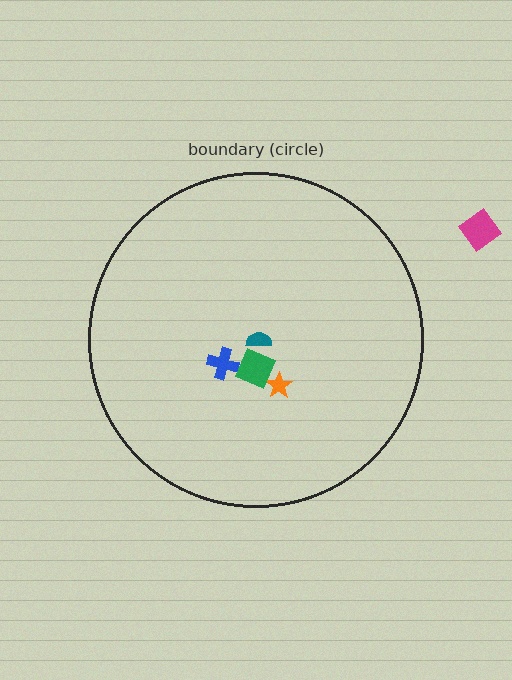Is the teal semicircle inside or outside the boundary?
Inside.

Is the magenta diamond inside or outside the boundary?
Outside.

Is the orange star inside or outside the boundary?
Inside.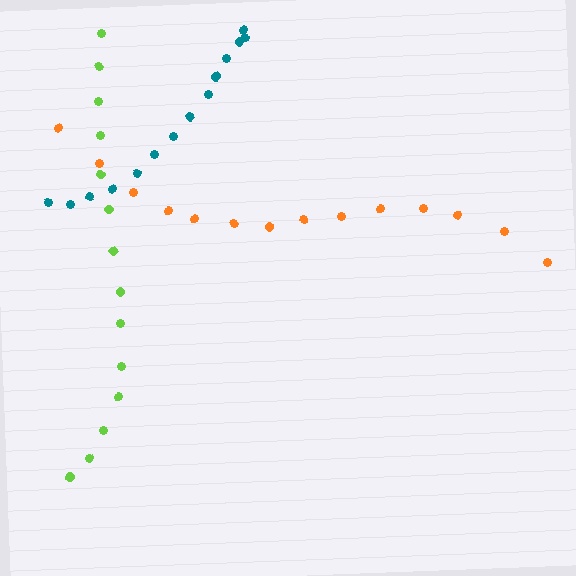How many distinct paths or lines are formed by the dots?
There are 3 distinct paths.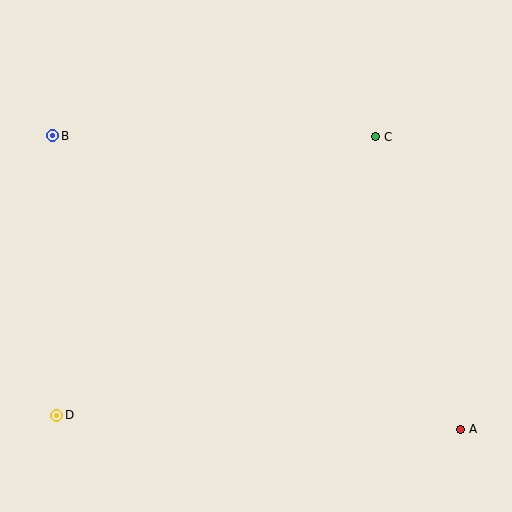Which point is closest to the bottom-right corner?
Point A is closest to the bottom-right corner.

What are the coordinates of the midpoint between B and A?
The midpoint between B and A is at (257, 283).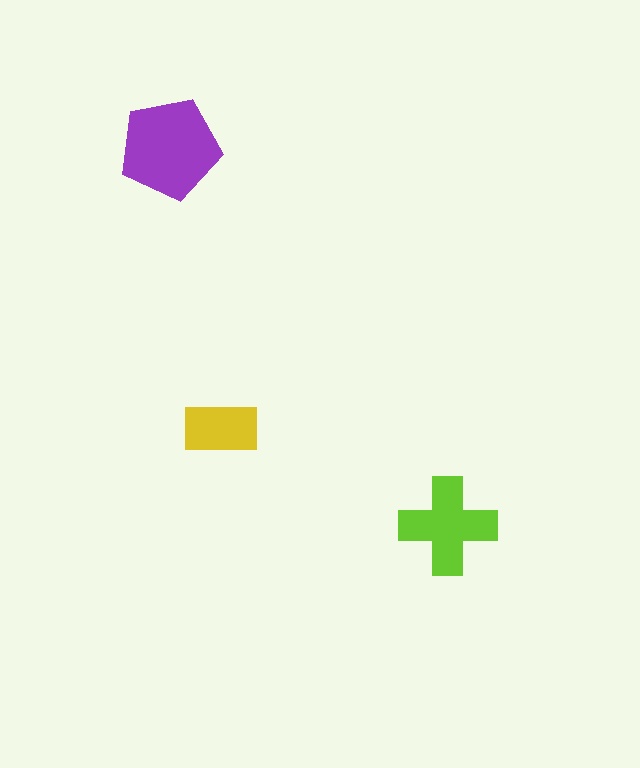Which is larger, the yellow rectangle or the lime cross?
The lime cross.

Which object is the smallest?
The yellow rectangle.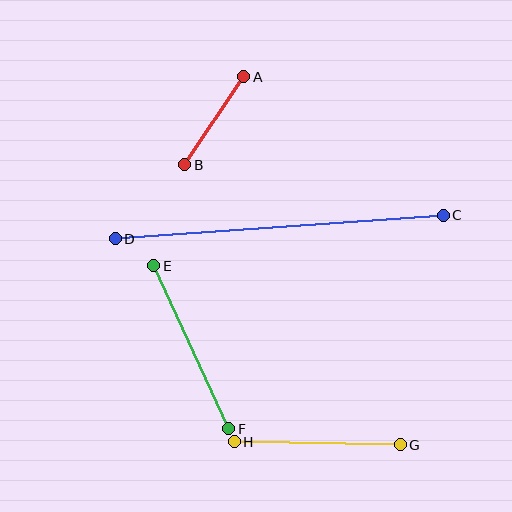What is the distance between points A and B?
The distance is approximately 106 pixels.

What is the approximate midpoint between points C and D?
The midpoint is at approximately (279, 227) pixels.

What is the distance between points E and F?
The distance is approximately 180 pixels.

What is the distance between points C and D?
The distance is approximately 329 pixels.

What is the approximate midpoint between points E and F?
The midpoint is at approximately (191, 347) pixels.